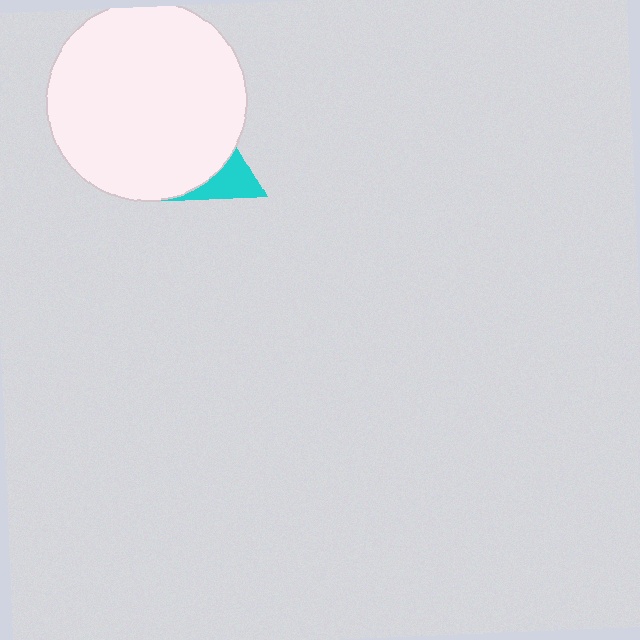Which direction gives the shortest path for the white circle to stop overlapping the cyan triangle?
Moving toward the upper-left gives the shortest separation.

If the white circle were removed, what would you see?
You would see the complete cyan triangle.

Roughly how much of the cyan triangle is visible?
A small part of it is visible (roughly 33%).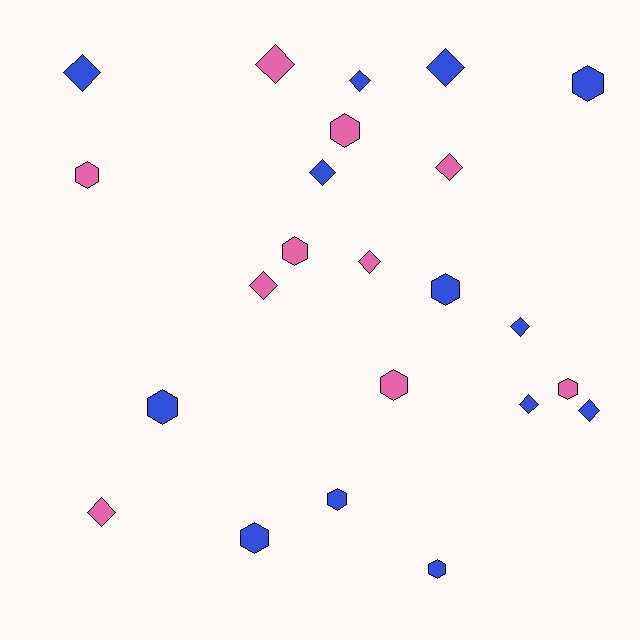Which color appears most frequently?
Blue, with 13 objects.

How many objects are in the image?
There are 23 objects.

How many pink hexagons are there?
There are 5 pink hexagons.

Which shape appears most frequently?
Diamond, with 12 objects.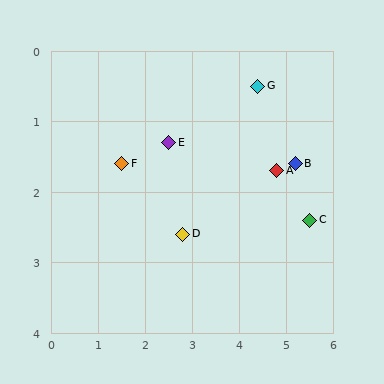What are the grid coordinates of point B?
Point B is at approximately (5.2, 1.6).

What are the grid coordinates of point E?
Point E is at approximately (2.5, 1.3).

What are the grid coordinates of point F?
Point F is at approximately (1.5, 1.6).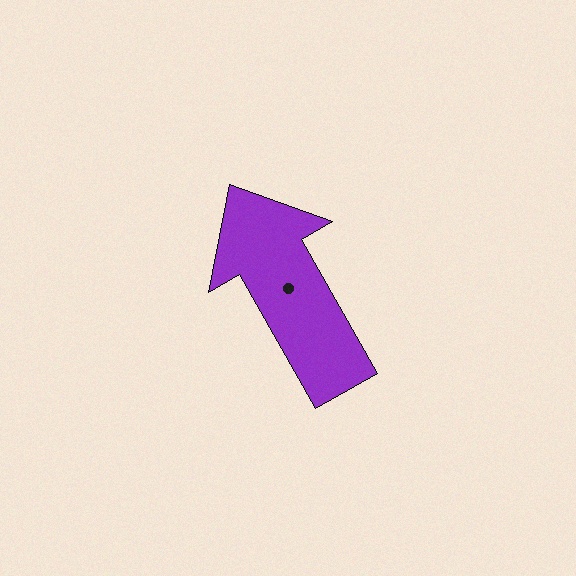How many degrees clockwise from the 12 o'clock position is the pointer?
Approximately 331 degrees.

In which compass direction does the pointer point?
Northwest.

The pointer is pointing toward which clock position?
Roughly 11 o'clock.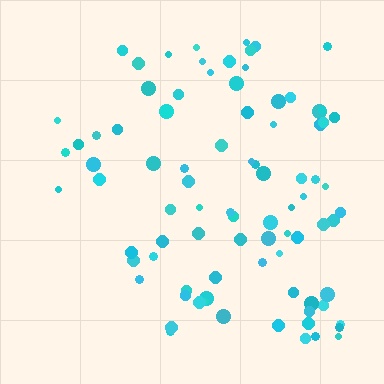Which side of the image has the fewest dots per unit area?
The left.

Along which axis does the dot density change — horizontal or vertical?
Horizontal.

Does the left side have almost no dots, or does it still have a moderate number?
Still a moderate number, just noticeably fewer than the right.